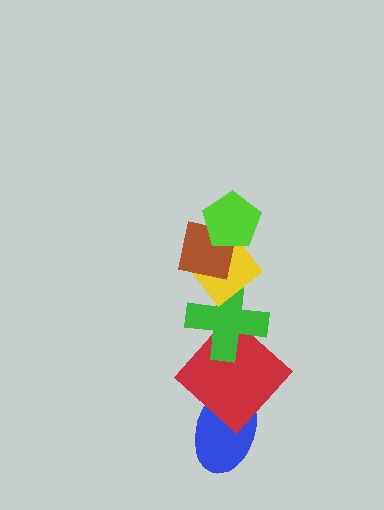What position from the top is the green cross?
The green cross is 4th from the top.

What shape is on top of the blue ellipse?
The red diamond is on top of the blue ellipse.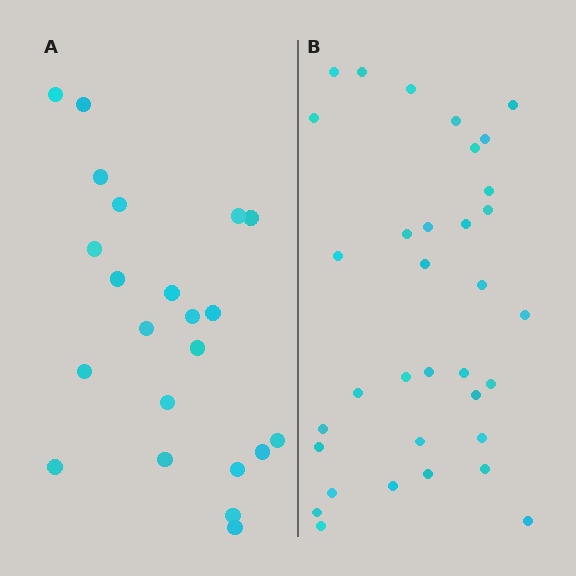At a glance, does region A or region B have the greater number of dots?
Region B (the right region) has more dots.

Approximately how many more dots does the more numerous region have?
Region B has roughly 12 or so more dots than region A.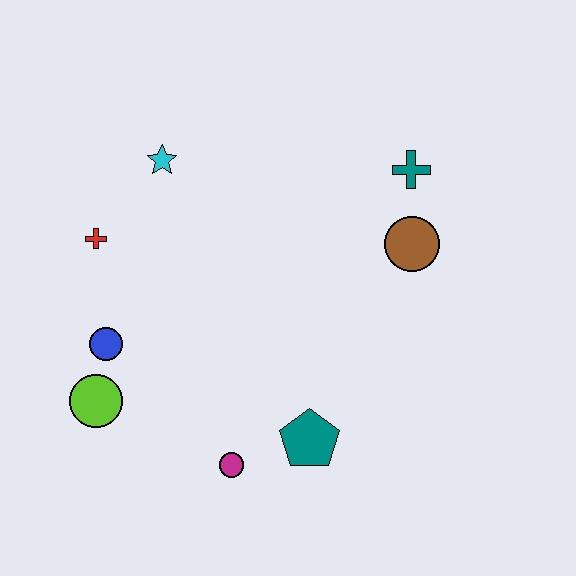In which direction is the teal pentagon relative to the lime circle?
The teal pentagon is to the right of the lime circle.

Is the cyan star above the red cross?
Yes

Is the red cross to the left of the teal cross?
Yes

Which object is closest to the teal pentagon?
The magenta circle is closest to the teal pentagon.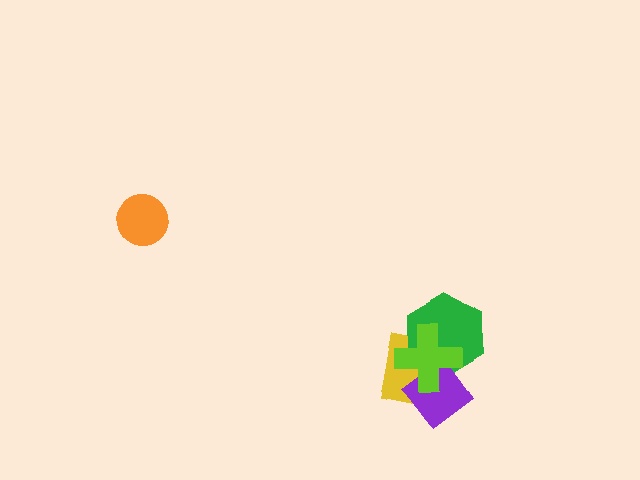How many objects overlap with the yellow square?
3 objects overlap with the yellow square.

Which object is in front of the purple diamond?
The lime cross is in front of the purple diamond.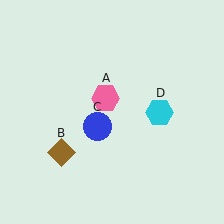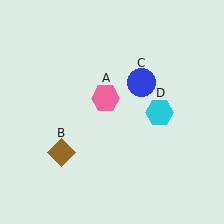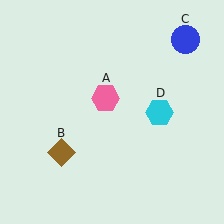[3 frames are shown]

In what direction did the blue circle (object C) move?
The blue circle (object C) moved up and to the right.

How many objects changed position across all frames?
1 object changed position: blue circle (object C).